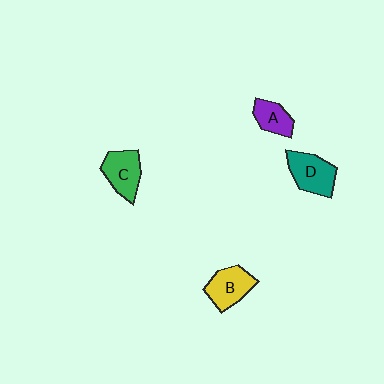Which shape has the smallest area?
Shape A (purple).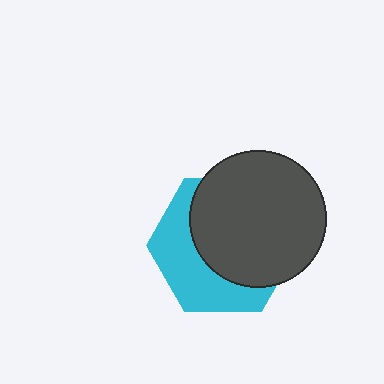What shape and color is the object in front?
The object in front is a dark gray circle.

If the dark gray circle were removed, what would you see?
You would see the complete cyan hexagon.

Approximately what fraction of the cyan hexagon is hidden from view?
Roughly 59% of the cyan hexagon is hidden behind the dark gray circle.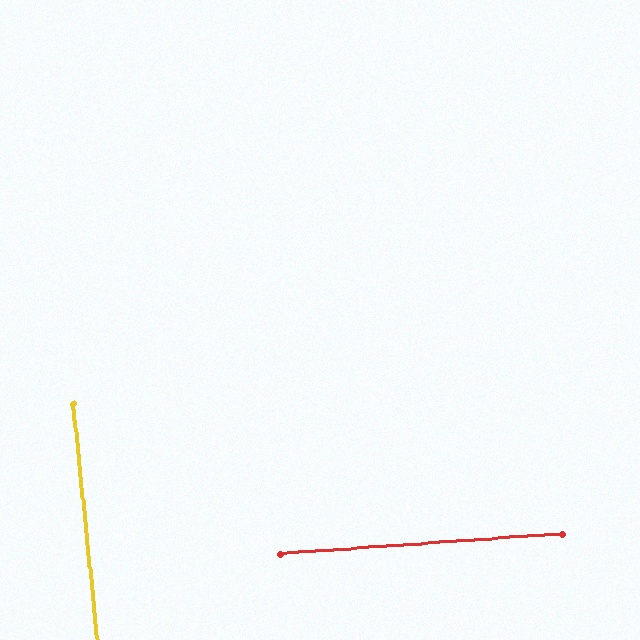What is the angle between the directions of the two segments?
Approximately 88 degrees.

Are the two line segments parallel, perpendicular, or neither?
Perpendicular — they meet at approximately 88°.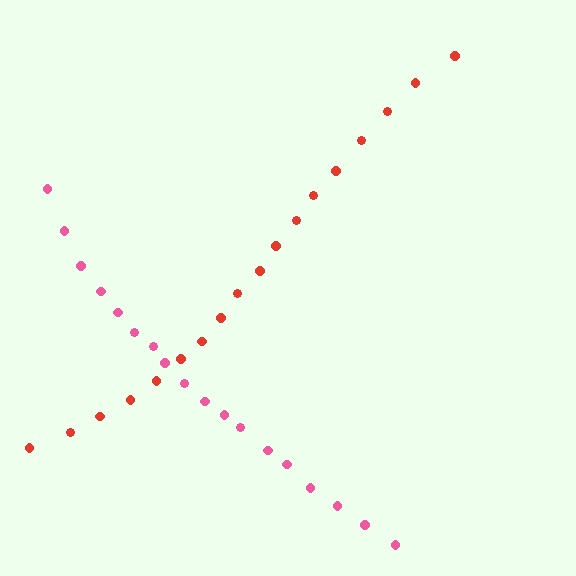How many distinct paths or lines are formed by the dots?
There are 2 distinct paths.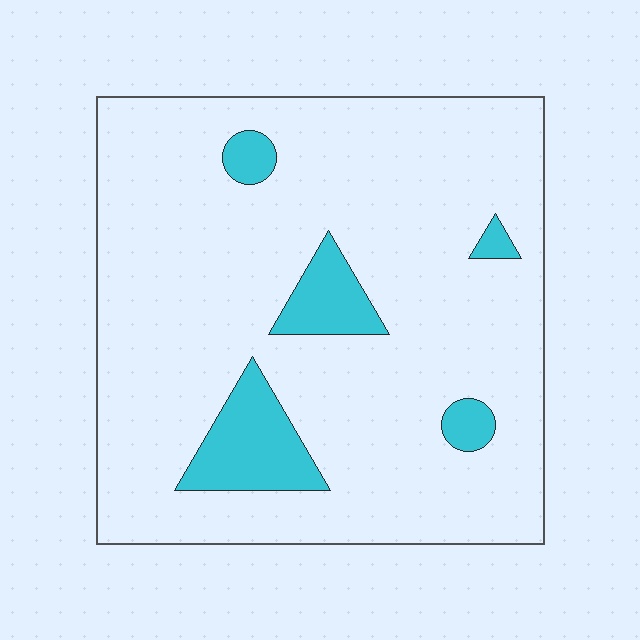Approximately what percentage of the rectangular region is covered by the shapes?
Approximately 10%.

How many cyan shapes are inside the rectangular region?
5.